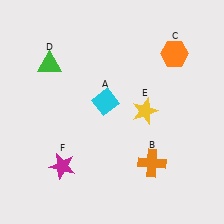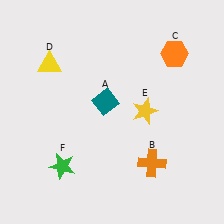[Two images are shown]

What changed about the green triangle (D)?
In Image 1, D is green. In Image 2, it changed to yellow.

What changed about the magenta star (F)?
In Image 1, F is magenta. In Image 2, it changed to green.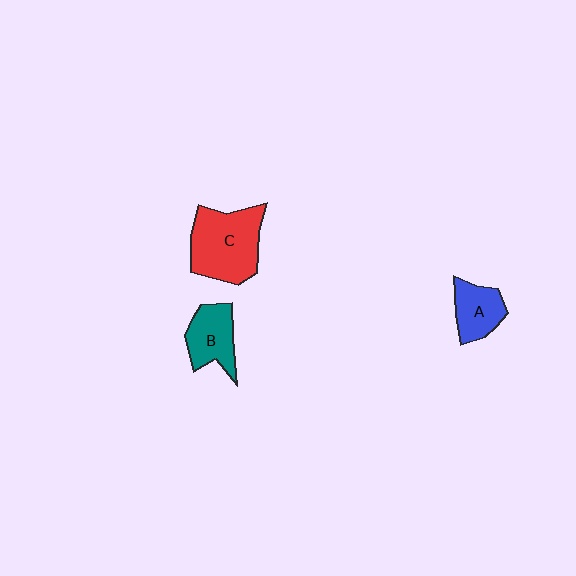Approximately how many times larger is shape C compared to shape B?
Approximately 1.7 times.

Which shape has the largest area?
Shape C (red).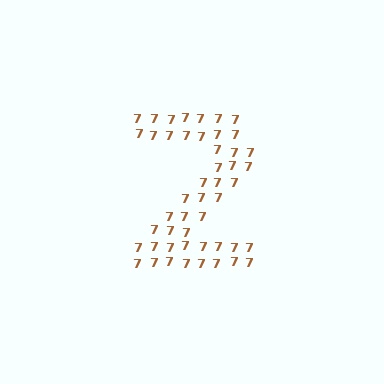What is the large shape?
The large shape is the digit 2.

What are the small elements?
The small elements are digit 7's.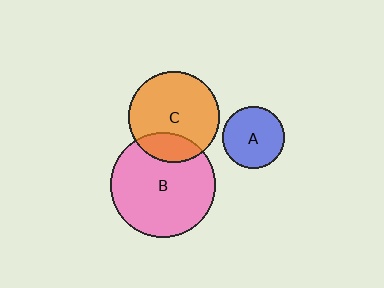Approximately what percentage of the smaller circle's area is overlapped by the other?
Approximately 20%.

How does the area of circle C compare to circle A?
Approximately 2.2 times.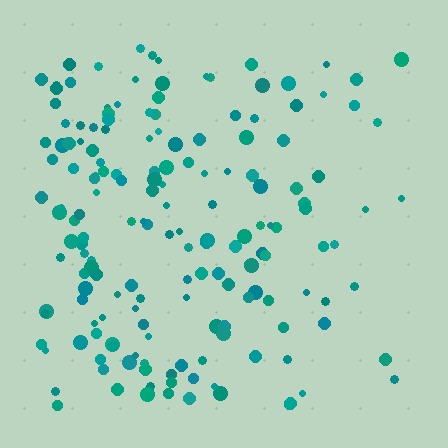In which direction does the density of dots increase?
From right to left, with the left side densest.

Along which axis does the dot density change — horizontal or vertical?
Horizontal.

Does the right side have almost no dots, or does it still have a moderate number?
Still a moderate number, just noticeably fewer than the left.